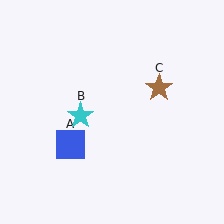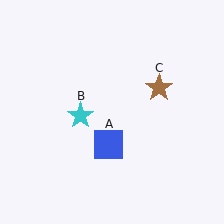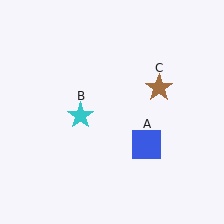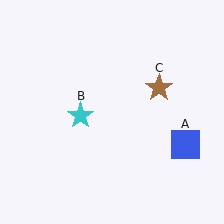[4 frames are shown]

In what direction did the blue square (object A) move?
The blue square (object A) moved right.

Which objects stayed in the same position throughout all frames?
Cyan star (object B) and brown star (object C) remained stationary.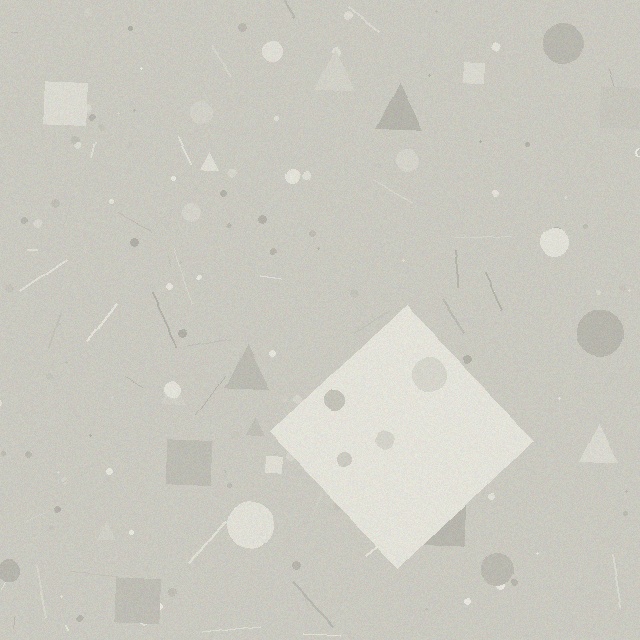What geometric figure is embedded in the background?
A diamond is embedded in the background.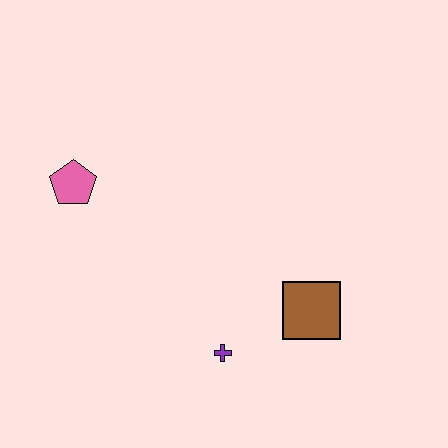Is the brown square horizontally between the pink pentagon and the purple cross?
No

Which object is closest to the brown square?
The purple cross is closest to the brown square.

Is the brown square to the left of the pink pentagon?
No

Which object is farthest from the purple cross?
The pink pentagon is farthest from the purple cross.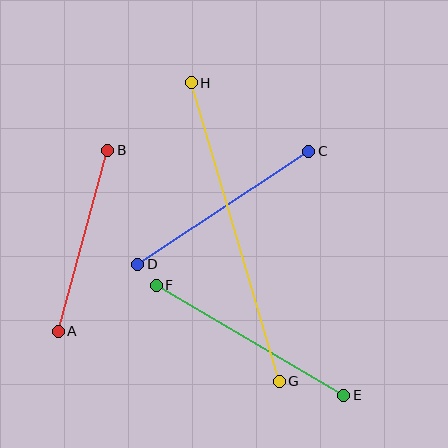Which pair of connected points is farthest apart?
Points G and H are farthest apart.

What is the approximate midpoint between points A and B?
The midpoint is at approximately (83, 241) pixels.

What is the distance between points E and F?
The distance is approximately 217 pixels.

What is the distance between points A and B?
The distance is approximately 188 pixels.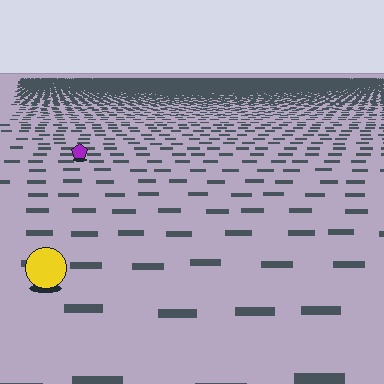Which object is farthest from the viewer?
The purple pentagon is farthest from the viewer. It appears smaller and the ground texture around it is denser.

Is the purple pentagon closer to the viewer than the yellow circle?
No. The yellow circle is closer — you can tell from the texture gradient: the ground texture is coarser near it.